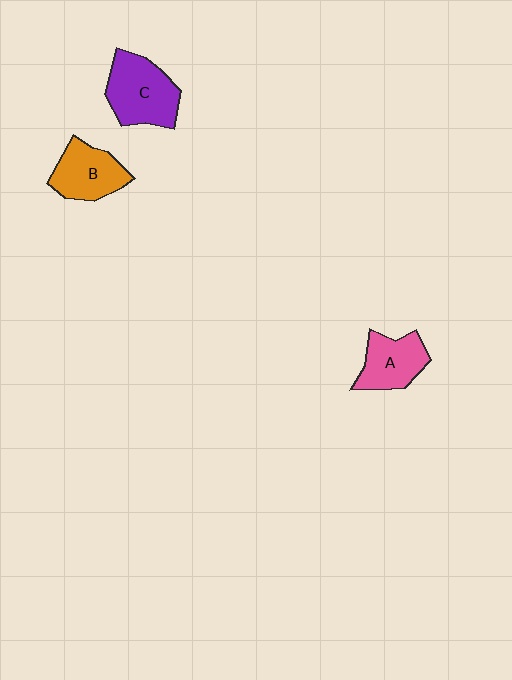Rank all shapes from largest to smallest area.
From largest to smallest: C (purple), B (orange), A (pink).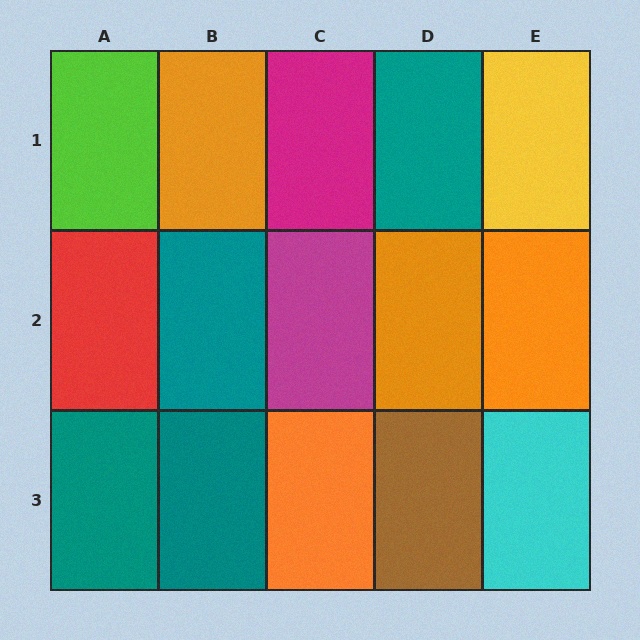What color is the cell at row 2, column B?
Teal.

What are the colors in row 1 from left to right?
Lime, orange, magenta, teal, yellow.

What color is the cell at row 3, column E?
Cyan.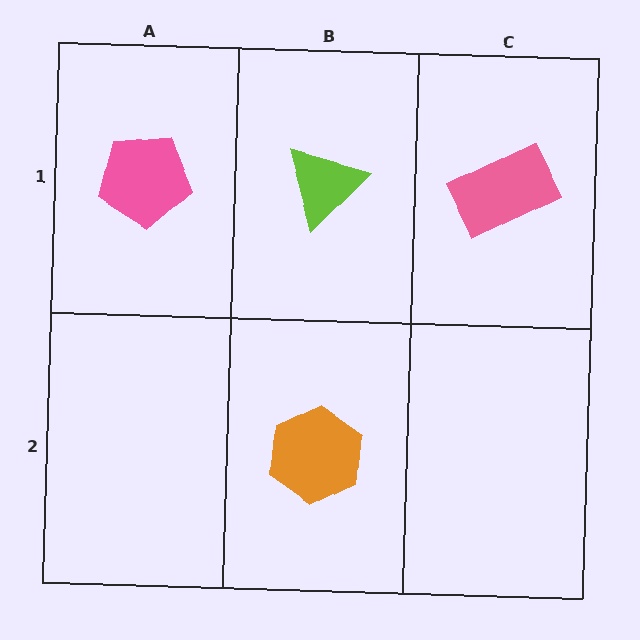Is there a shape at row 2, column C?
No, that cell is empty.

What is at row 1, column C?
A pink rectangle.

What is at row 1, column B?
A lime triangle.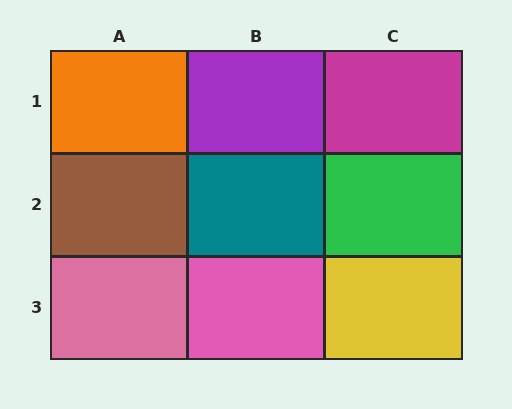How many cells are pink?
2 cells are pink.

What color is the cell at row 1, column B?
Purple.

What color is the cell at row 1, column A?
Orange.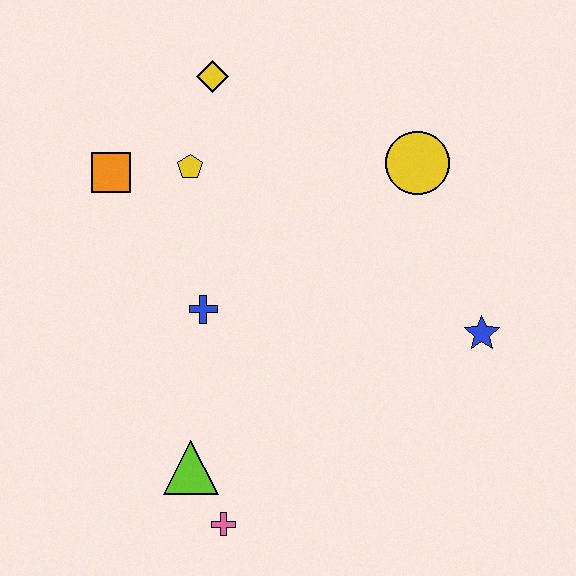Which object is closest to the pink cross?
The lime triangle is closest to the pink cross.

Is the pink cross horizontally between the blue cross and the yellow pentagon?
No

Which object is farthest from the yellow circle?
The pink cross is farthest from the yellow circle.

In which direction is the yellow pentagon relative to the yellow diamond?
The yellow pentagon is below the yellow diamond.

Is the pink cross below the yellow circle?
Yes